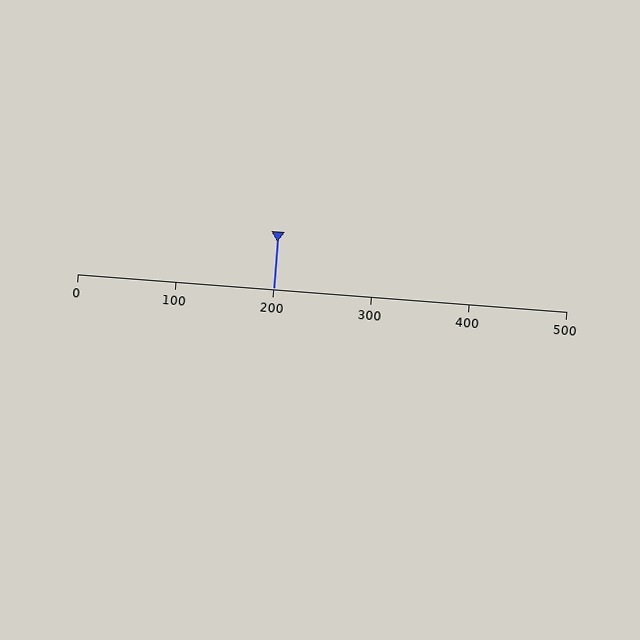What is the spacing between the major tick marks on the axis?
The major ticks are spaced 100 apart.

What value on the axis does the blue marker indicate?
The marker indicates approximately 200.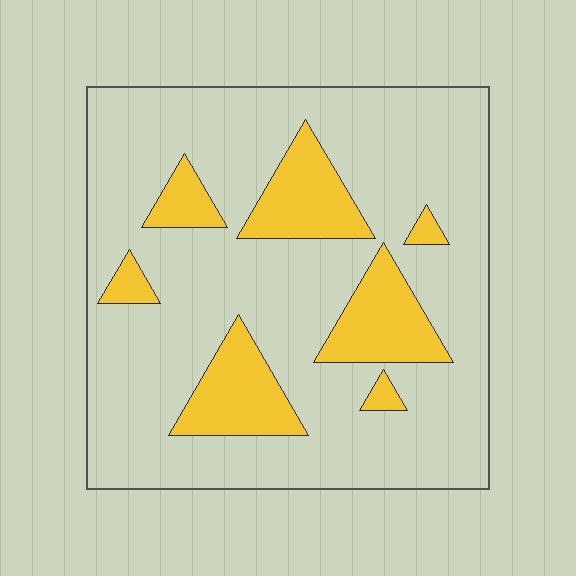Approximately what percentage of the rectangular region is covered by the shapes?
Approximately 20%.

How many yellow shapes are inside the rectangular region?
7.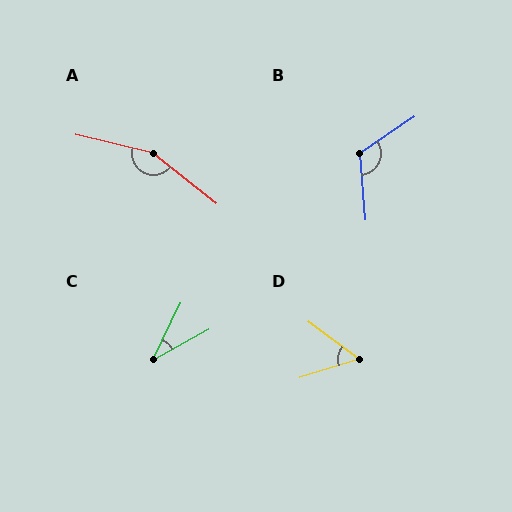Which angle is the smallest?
C, at approximately 35 degrees.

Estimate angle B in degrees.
Approximately 119 degrees.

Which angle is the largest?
A, at approximately 155 degrees.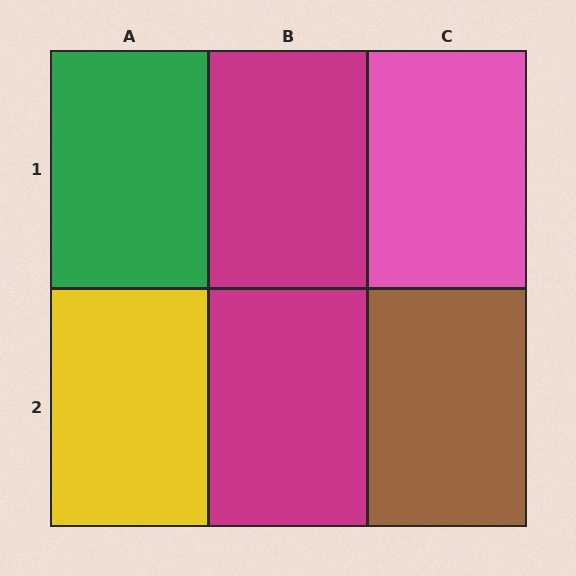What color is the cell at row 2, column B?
Magenta.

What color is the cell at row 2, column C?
Brown.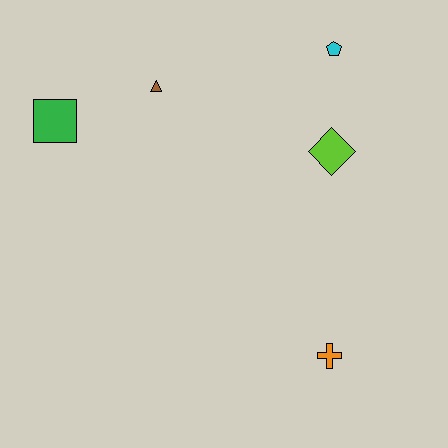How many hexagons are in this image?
There are no hexagons.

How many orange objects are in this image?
There is 1 orange object.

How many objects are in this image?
There are 5 objects.